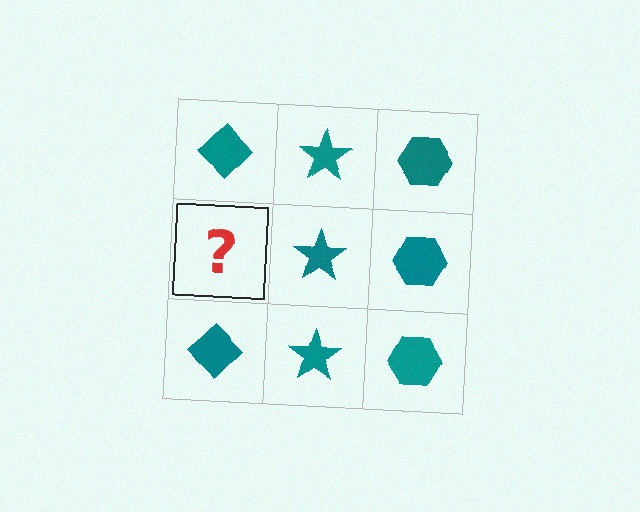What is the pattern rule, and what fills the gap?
The rule is that each column has a consistent shape. The gap should be filled with a teal diamond.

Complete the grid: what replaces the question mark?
The question mark should be replaced with a teal diamond.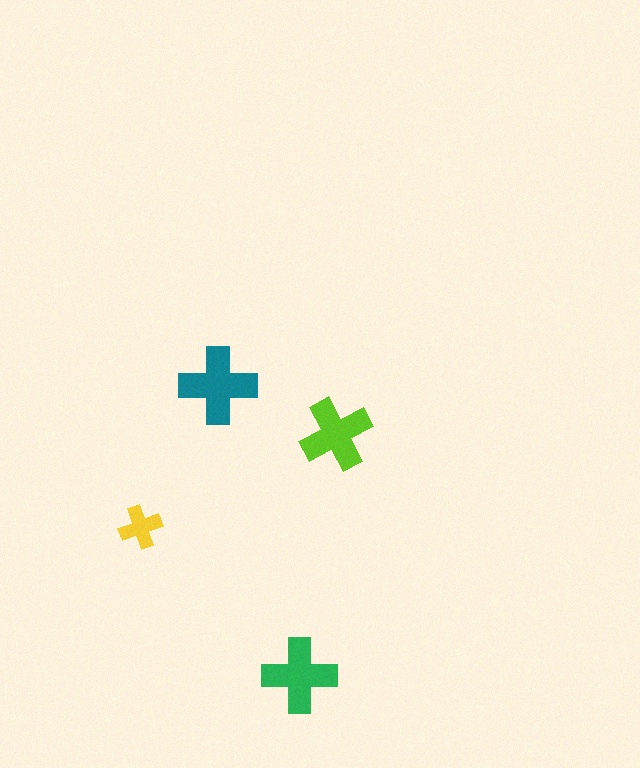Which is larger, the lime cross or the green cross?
The green one.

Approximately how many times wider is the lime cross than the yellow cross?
About 1.5 times wider.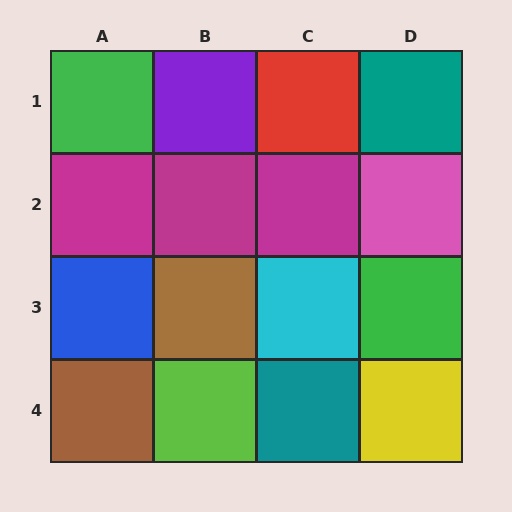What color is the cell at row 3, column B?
Brown.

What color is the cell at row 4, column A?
Brown.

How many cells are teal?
2 cells are teal.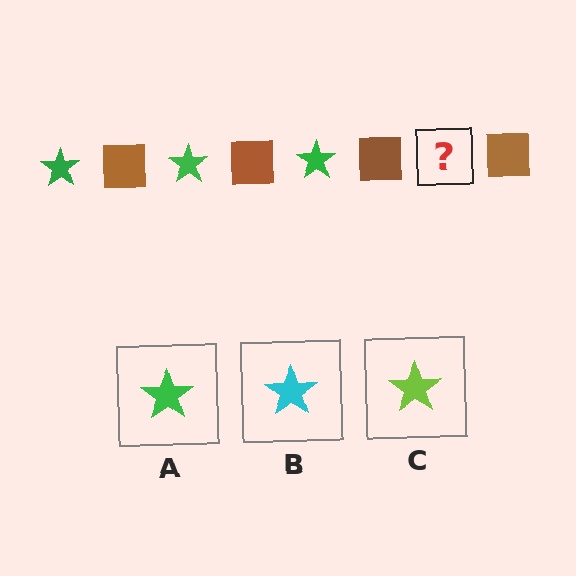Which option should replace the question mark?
Option A.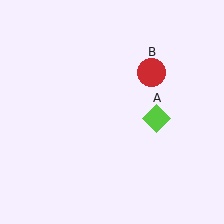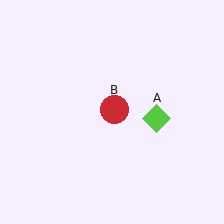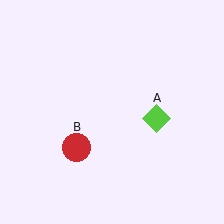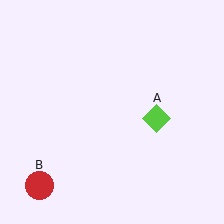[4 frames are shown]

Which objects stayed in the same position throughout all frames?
Lime diamond (object A) remained stationary.